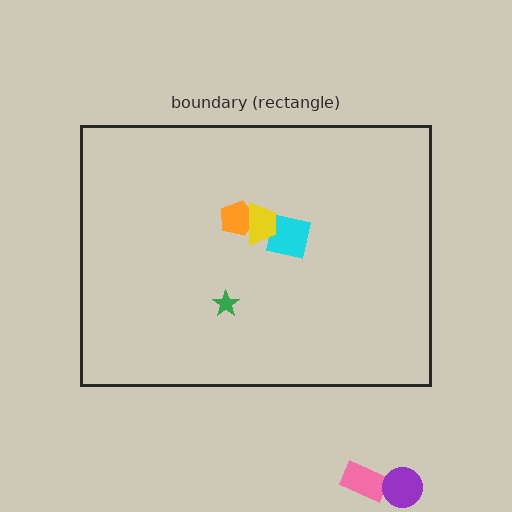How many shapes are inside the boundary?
4 inside, 2 outside.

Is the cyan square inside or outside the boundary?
Inside.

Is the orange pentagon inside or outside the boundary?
Inside.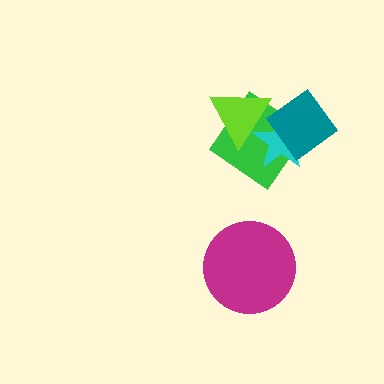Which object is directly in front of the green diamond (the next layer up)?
The cyan star is directly in front of the green diamond.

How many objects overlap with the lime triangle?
2 objects overlap with the lime triangle.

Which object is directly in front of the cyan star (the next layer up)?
The teal diamond is directly in front of the cyan star.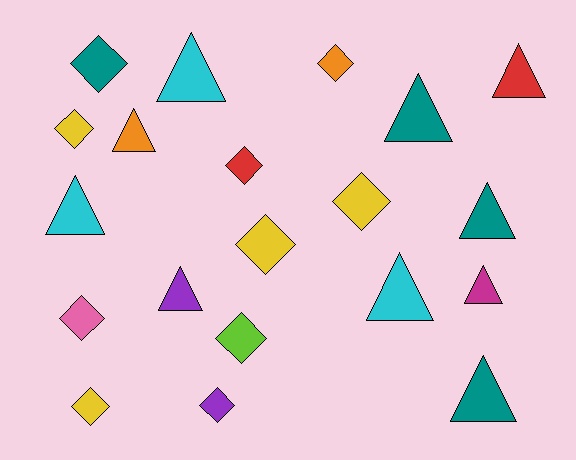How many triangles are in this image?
There are 10 triangles.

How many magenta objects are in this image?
There is 1 magenta object.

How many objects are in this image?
There are 20 objects.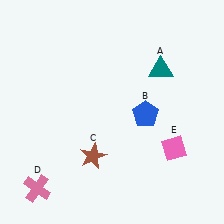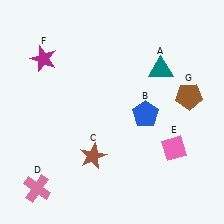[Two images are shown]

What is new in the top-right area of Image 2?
A brown pentagon (G) was added in the top-right area of Image 2.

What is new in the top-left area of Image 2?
A magenta star (F) was added in the top-left area of Image 2.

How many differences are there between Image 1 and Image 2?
There are 2 differences between the two images.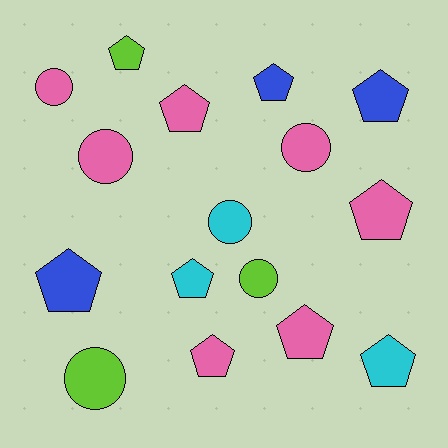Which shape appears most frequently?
Pentagon, with 10 objects.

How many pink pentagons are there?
There are 4 pink pentagons.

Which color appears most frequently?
Pink, with 7 objects.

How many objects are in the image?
There are 16 objects.